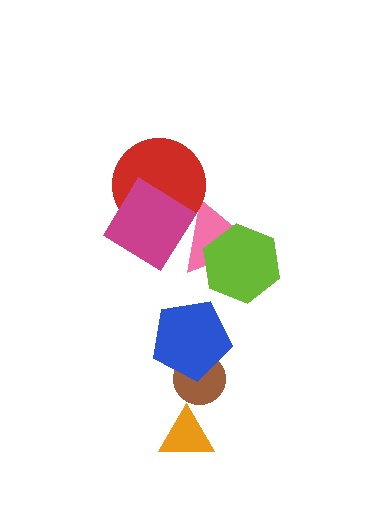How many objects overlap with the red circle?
2 objects overlap with the red circle.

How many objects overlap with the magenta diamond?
2 objects overlap with the magenta diamond.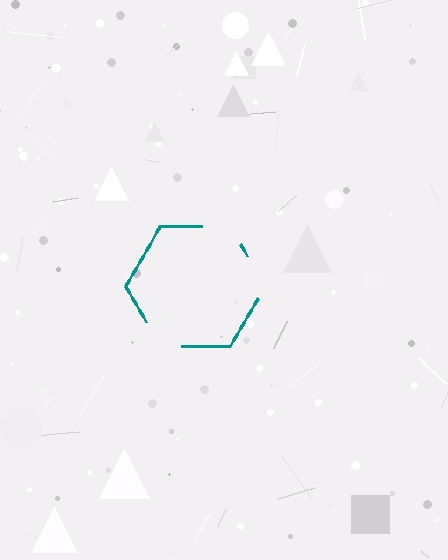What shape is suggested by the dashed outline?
The dashed outline suggests a hexagon.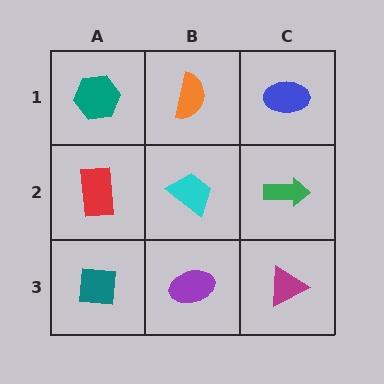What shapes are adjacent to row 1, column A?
A red rectangle (row 2, column A), an orange semicircle (row 1, column B).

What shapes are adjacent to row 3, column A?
A red rectangle (row 2, column A), a purple ellipse (row 3, column B).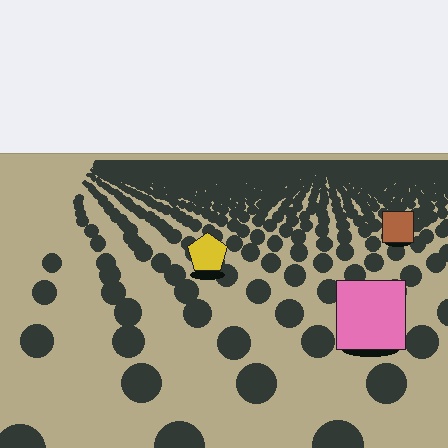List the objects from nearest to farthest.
From nearest to farthest: the pink square, the yellow pentagon, the brown square.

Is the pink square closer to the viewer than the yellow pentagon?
Yes. The pink square is closer — you can tell from the texture gradient: the ground texture is coarser near it.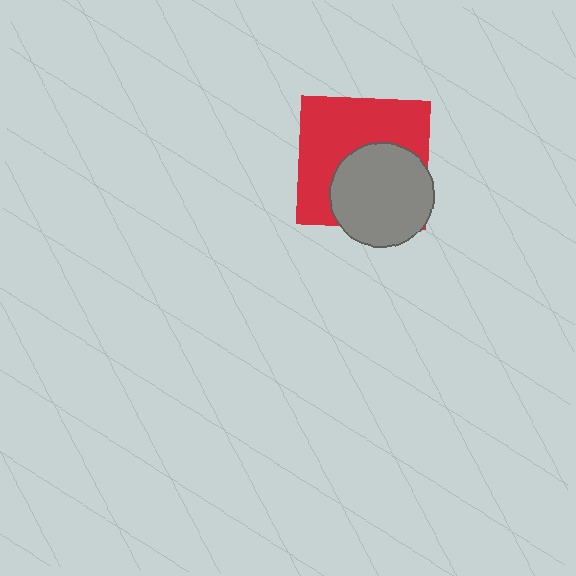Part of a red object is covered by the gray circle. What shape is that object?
It is a square.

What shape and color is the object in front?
The object in front is a gray circle.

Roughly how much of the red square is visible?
About half of it is visible (roughly 56%).